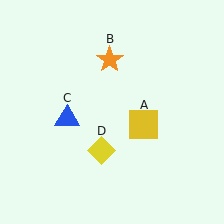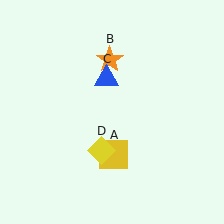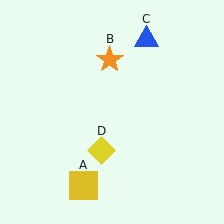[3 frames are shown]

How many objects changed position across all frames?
2 objects changed position: yellow square (object A), blue triangle (object C).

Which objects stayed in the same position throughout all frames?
Orange star (object B) and yellow diamond (object D) remained stationary.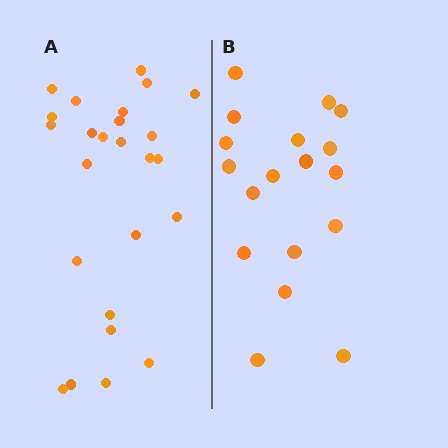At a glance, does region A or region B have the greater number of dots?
Region A (the left region) has more dots.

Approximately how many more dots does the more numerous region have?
Region A has roughly 8 or so more dots than region B.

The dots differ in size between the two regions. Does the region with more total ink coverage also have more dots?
No. Region B has more total ink coverage because its dots are larger, but region A actually contains more individual dots. Total area can be misleading — the number of items is what matters here.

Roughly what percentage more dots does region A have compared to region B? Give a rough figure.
About 40% more.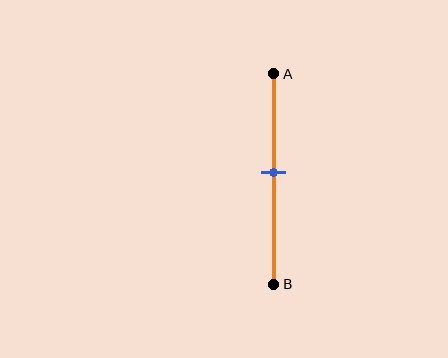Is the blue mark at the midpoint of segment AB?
No, the mark is at about 45% from A, not at the 50% midpoint.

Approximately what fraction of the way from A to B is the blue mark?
The blue mark is approximately 45% of the way from A to B.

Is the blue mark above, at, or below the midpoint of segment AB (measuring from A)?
The blue mark is above the midpoint of segment AB.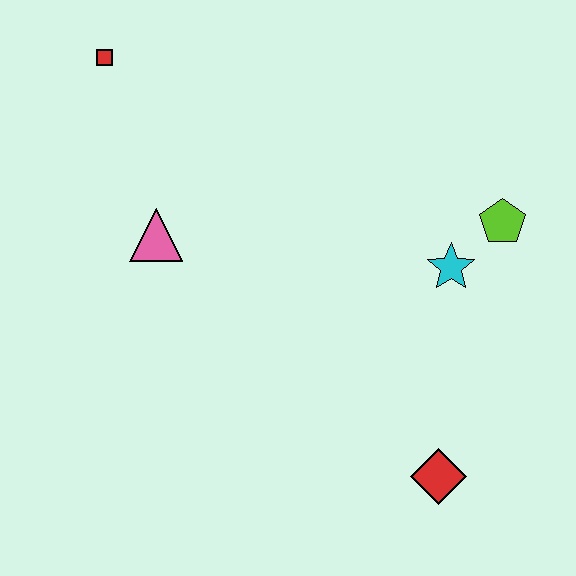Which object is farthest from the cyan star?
The red square is farthest from the cyan star.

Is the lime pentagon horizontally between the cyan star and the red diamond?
No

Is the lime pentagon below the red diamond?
No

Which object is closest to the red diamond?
The cyan star is closest to the red diamond.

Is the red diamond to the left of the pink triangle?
No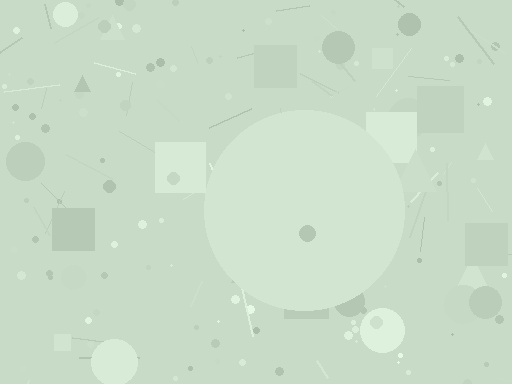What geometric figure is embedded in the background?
A circle is embedded in the background.